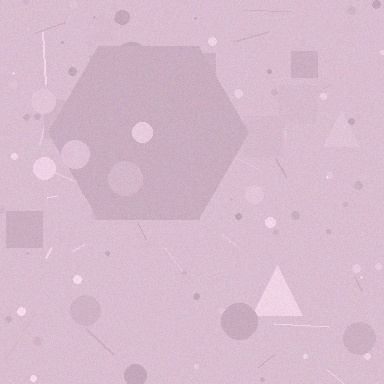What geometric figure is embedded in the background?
A hexagon is embedded in the background.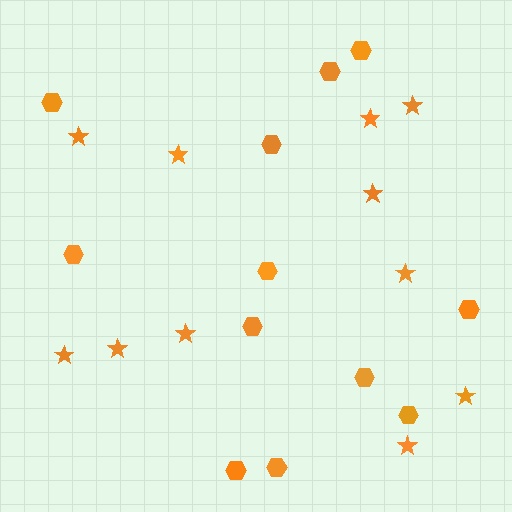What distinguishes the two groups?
There are 2 groups: one group of stars (11) and one group of hexagons (12).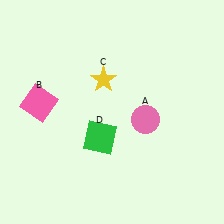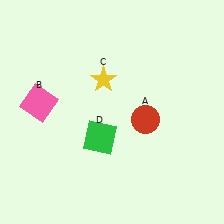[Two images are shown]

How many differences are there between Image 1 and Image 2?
There is 1 difference between the two images.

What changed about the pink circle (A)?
In Image 1, A is pink. In Image 2, it changed to red.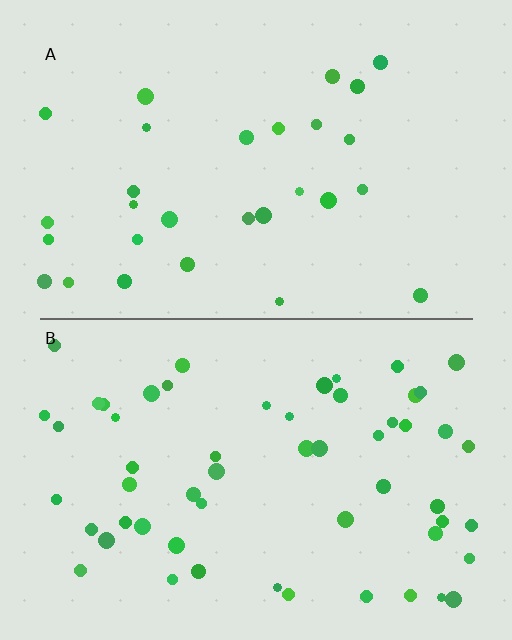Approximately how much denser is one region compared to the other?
Approximately 1.9× — region B over region A.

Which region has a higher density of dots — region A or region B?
B (the bottom).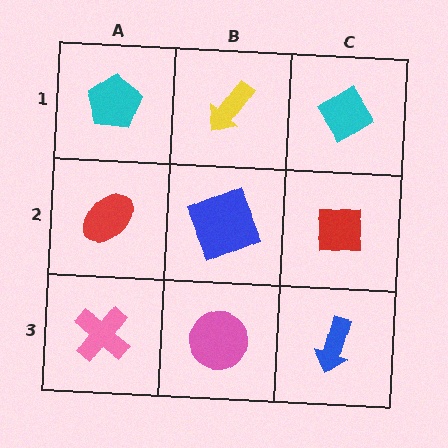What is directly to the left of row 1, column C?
A yellow arrow.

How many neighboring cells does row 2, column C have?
3.